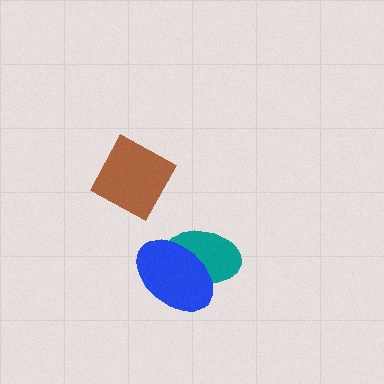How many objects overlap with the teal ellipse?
1 object overlaps with the teal ellipse.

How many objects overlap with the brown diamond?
0 objects overlap with the brown diamond.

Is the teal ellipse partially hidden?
Yes, it is partially covered by another shape.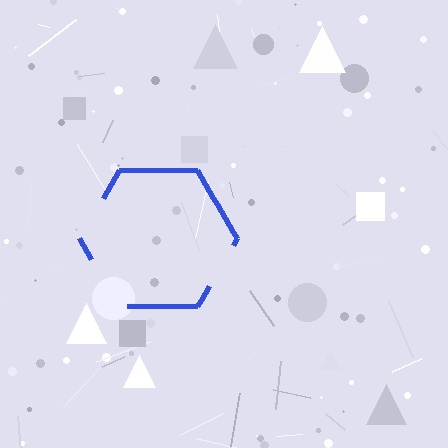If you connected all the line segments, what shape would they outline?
They would outline a hexagon.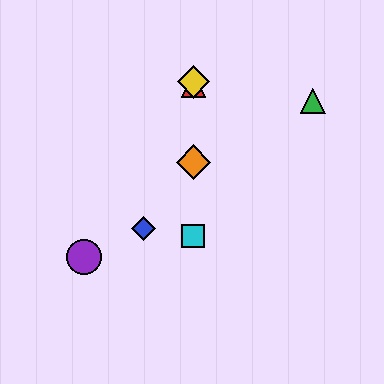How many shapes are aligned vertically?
4 shapes (the red triangle, the yellow diamond, the orange diamond, the cyan square) are aligned vertically.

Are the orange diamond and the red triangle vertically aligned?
Yes, both are at x≈193.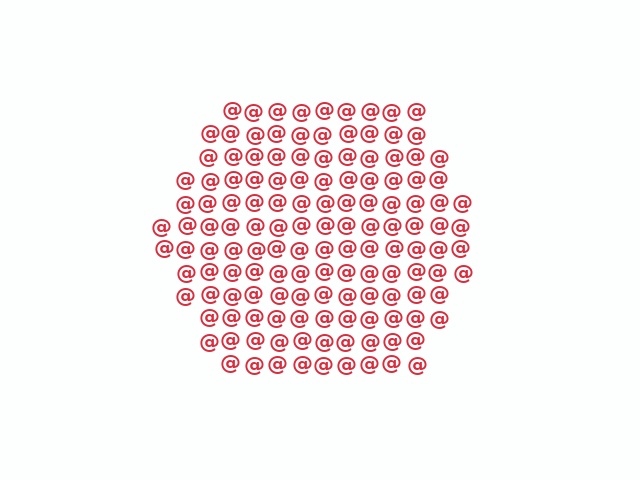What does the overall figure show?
The overall figure shows a hexagon.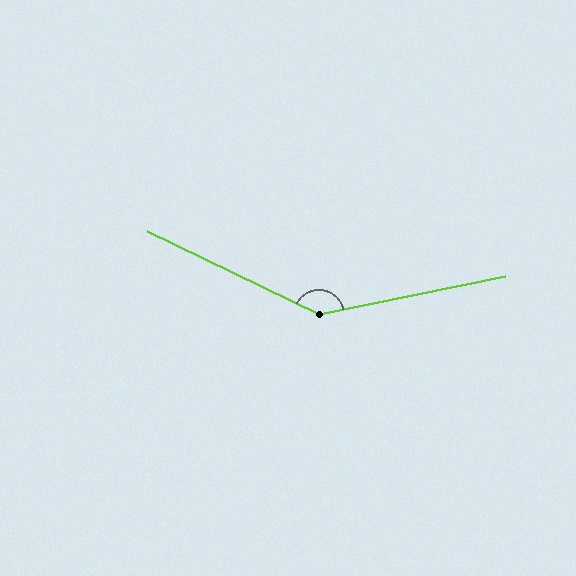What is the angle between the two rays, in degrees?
Approximately 143 degrees.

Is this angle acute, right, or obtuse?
It is obtuse.